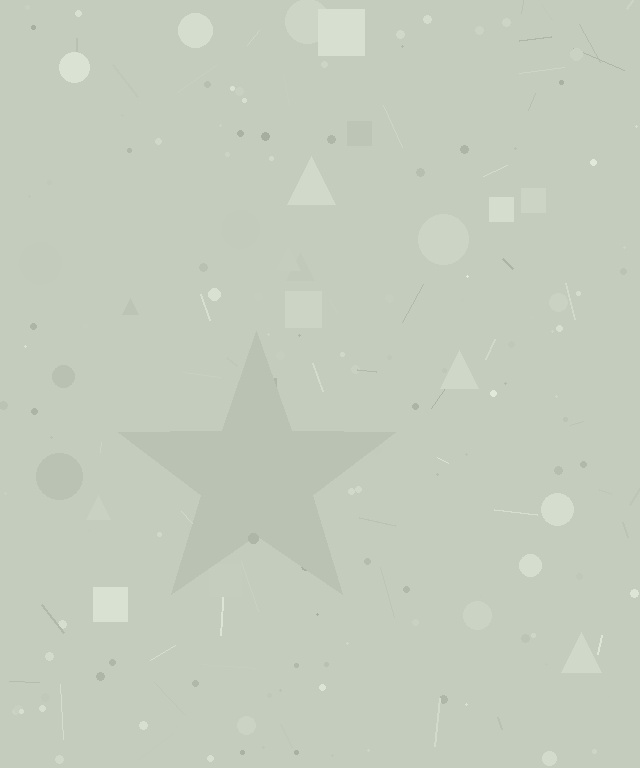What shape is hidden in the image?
A star is hidden in the image.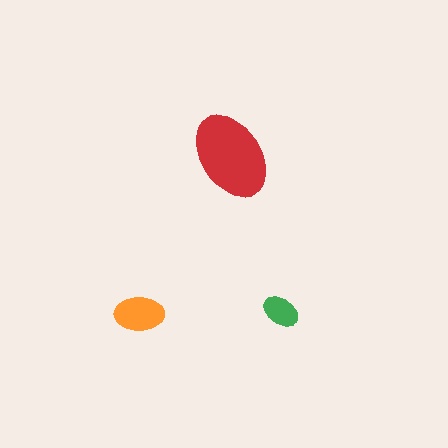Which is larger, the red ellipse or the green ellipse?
The red one.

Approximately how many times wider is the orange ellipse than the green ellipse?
About 1.5 times wider.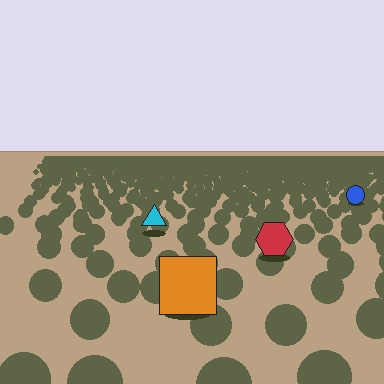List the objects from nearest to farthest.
From nearest to farthest: the orange square, the red hexagon, the cyan triangle, the blue circle.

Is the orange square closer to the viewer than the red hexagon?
Yes. The orange square is closer — you can tell from the texture gradient: the ground texture is coarser near it.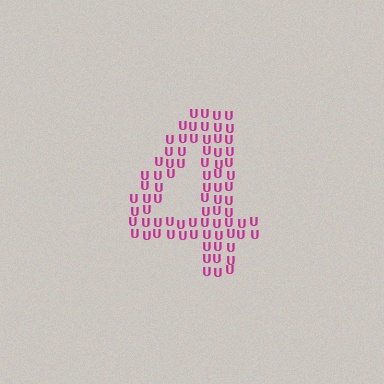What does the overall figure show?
The overall figure shows the digit 4.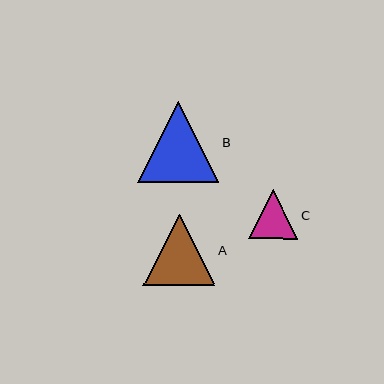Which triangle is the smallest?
Triangle C is the smallest with a size of approximately 49 pixels.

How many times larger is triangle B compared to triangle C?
Triangle B is approximately 1.6 times the size of triangle C.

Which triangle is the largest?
Triangle B is the largest with a size of approximately 81 pixels.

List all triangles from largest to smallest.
From largest to smallest: B, A, C.